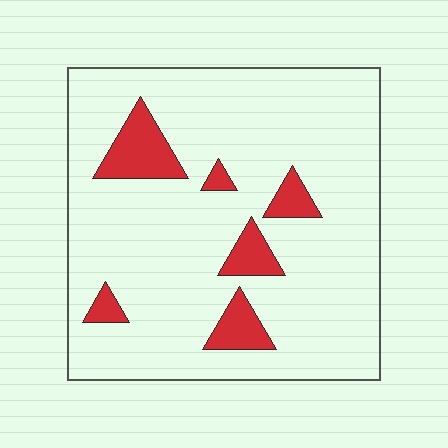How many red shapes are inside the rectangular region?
6.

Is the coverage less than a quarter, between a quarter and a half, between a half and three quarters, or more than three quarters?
Less than a quarter.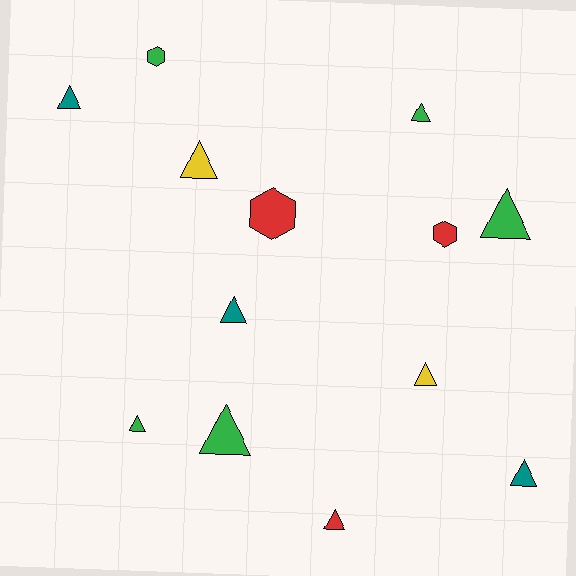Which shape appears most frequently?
Triangle, with 10 objects.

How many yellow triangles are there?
There are 2 yellow triangles.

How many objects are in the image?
There are 13 objects.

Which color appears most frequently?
Green, with 5 objects.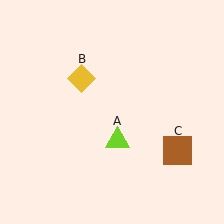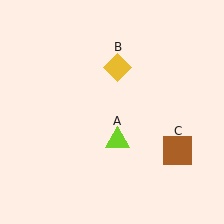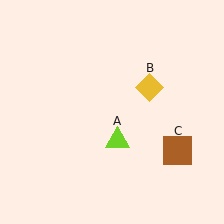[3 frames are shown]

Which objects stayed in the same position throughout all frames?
Lime triangle (object A) and brown square (object C) remained stationary.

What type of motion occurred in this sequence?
The yellow diamond (object B) rotated clockwise around the center of the scene.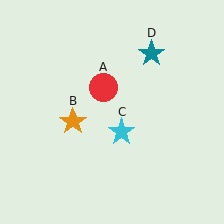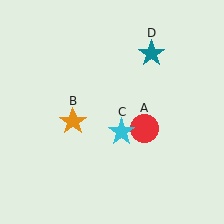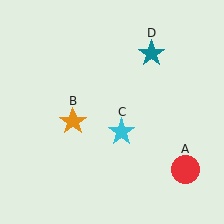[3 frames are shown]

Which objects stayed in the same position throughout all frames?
Orange star (object B) and cyan star (object C) and teal star (object D) remained stationary.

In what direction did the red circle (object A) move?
The red circle (object A) moved down and to the right.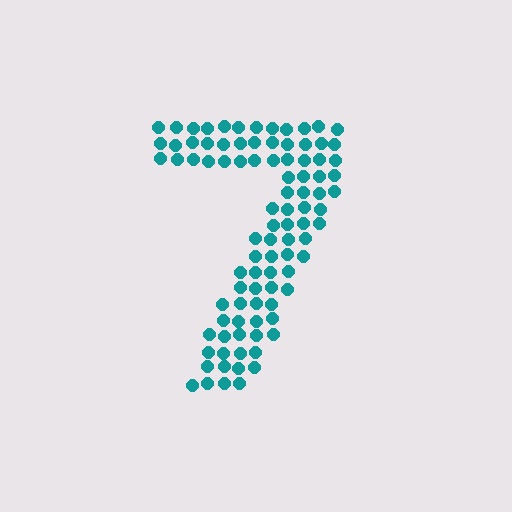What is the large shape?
The large shape is the digit 7.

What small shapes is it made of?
It is made of small circles.